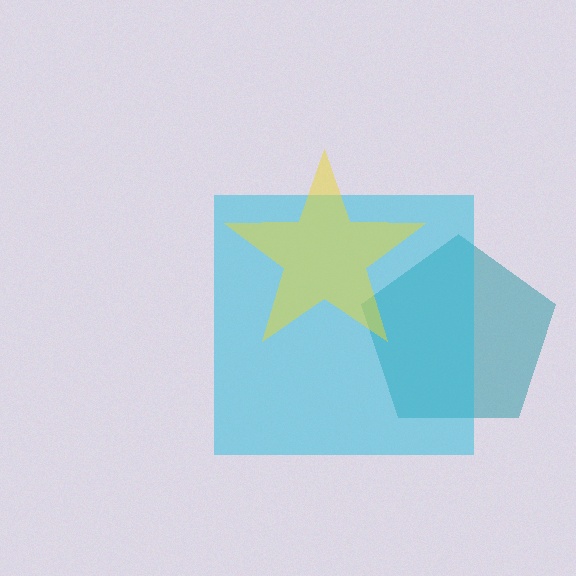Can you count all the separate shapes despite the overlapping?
Yes, there are 3 separate shapes.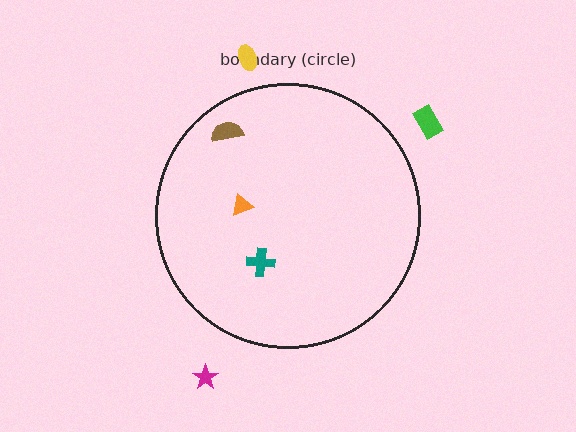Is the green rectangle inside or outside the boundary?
Outside.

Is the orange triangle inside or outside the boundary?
Inside.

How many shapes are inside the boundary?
3 inside, 3 outside.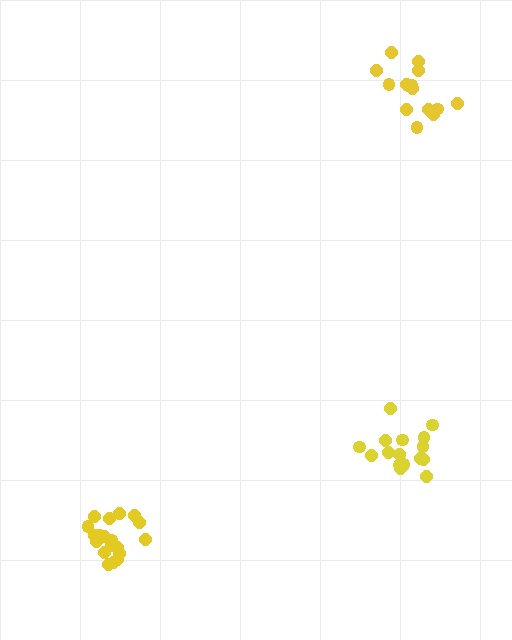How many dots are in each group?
Group 1: 19 dots, Group 2: 16 dots, Group 3: 15 dots (50 total).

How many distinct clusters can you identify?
There are 3 distinct clusters.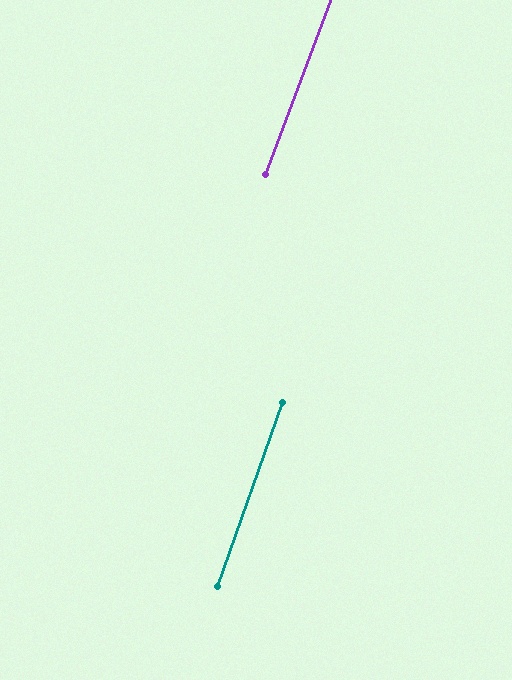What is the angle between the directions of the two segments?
Approximately 1 degree.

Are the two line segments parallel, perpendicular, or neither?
Parallel — their directions differ by only 0.9°.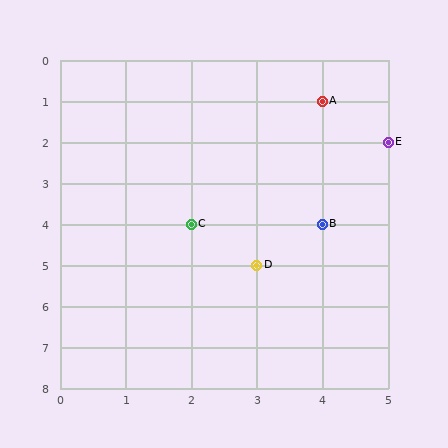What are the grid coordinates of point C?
Point C is at grid coordinates (2, 4).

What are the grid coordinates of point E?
Point E is at grid coordinates (5, 2).